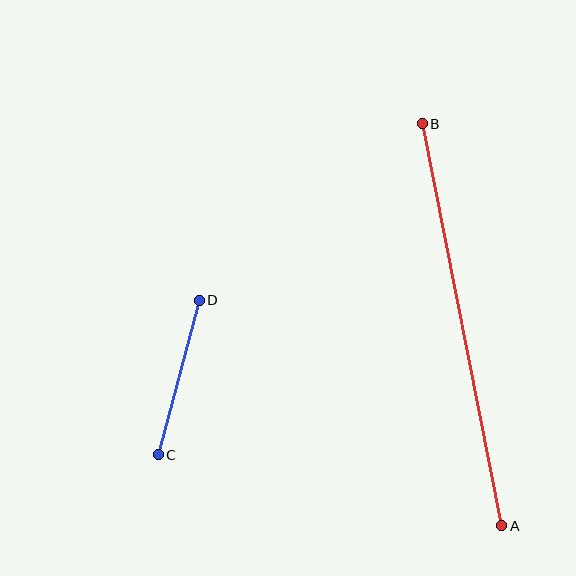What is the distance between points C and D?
The distance is approximately 160 pixels.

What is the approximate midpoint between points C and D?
The midpoint is at approximately (179, 378) pixels.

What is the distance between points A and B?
The distance is approximately 410 pixels.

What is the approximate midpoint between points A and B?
The midpoint is at approximately (462, 325) pixels.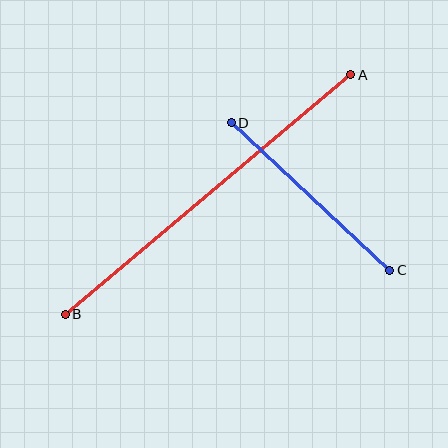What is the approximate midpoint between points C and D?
The midpoint is at approximately (311, 197) pixels.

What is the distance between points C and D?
The distance is approximately 217 pixels.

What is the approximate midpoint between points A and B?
The midpoint is at approximately (208, 194) pixels.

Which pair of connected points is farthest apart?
Points A and B are farthest apart.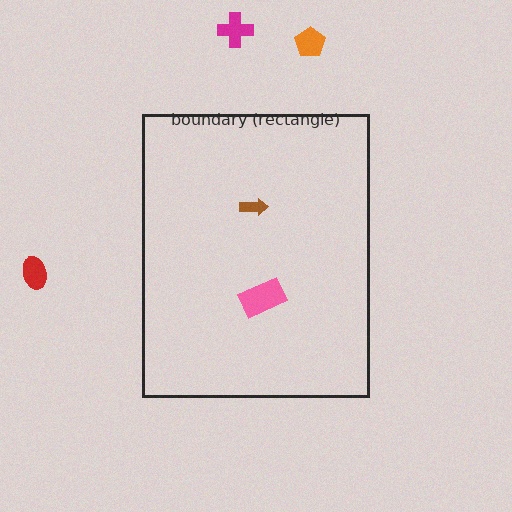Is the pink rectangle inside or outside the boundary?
Inside.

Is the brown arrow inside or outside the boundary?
Inside.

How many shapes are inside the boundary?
2 inside, 3 outside.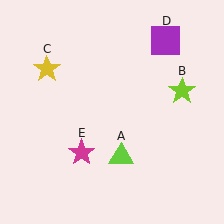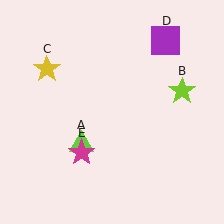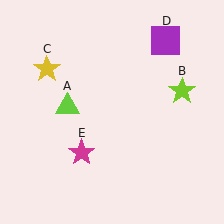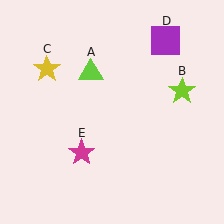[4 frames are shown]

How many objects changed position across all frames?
1 object changed position: lime triangle (object A).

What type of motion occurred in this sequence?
The lime triangle (object A) rotated clockwise around the center of the scene.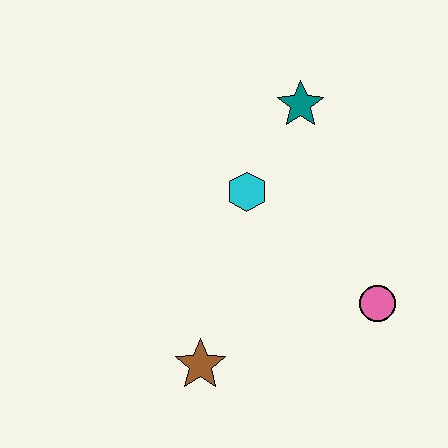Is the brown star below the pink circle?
Yes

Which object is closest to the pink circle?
The cyan hexagon is closest to the pink circle.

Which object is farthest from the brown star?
The teal star is farthest from the brown star.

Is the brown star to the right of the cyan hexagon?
No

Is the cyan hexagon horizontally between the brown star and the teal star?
Yes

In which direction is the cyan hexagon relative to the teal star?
The cyan hexagon is below the teal star.